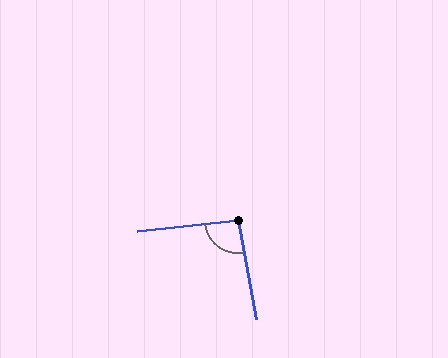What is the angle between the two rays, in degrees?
Approximately 94 degrees.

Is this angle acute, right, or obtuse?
It is approximately a right angle.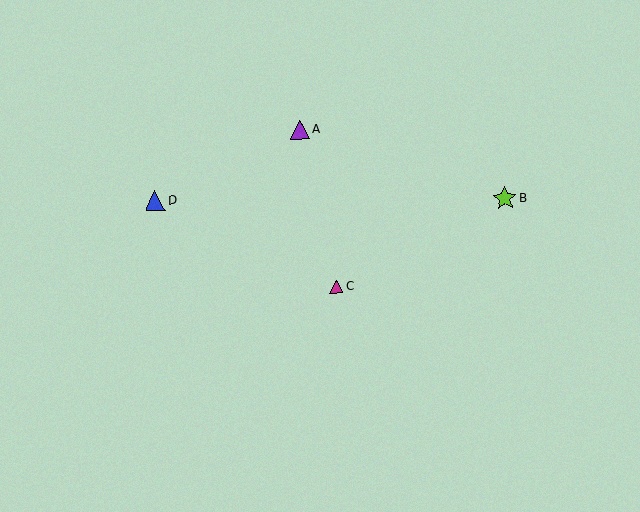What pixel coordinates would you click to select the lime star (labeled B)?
Click at (505, 198) to select the lime star B.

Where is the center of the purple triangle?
The center of the purple triangle is at (300, 129).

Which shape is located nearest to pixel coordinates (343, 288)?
The magenta triangle (labeled C) at (336, 287) is nearest to that location.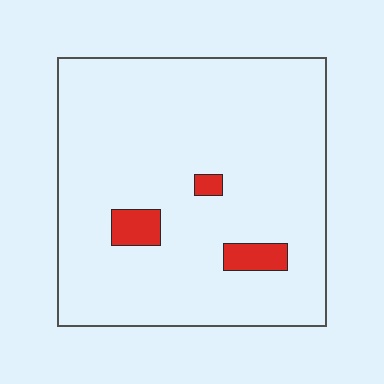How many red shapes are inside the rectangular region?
3.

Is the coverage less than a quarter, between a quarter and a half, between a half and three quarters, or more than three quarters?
Less than a quarter.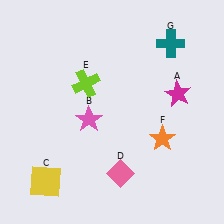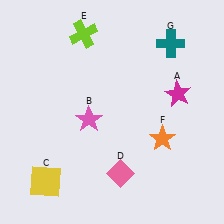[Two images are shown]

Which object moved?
The lime cross (E) moved up.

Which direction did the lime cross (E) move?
The lime cross (E) moved up.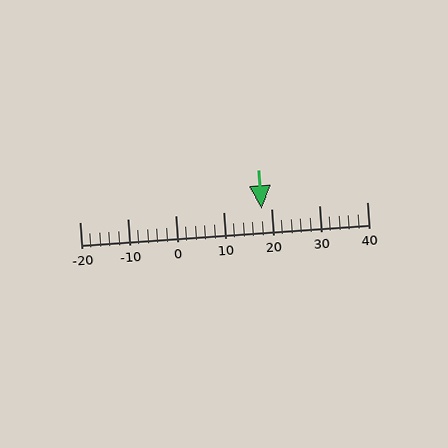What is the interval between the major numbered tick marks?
The major tick marks are spaced 10 units apart.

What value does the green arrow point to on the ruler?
The green arrow points to approximately 18.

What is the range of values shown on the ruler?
The ruler shows values from -20 to 40.